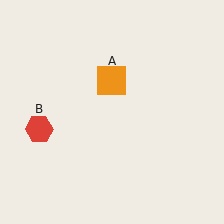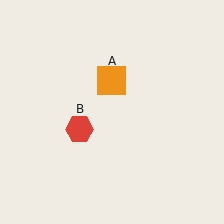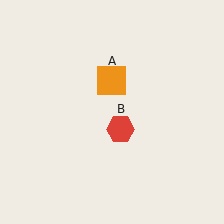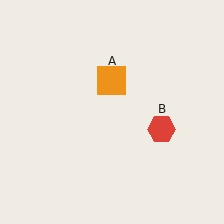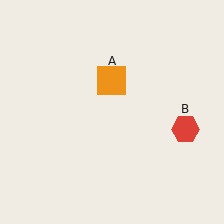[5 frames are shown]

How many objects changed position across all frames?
1 object changed position: red hexagon (object B).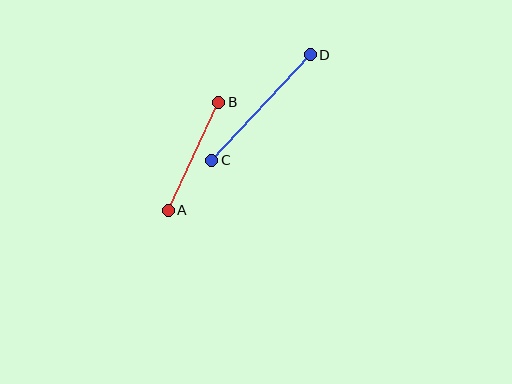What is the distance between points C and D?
The distance is approximately 144 pixels.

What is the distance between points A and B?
The distance is approximately 119 pixels.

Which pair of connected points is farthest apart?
Points C and D are farthest apart.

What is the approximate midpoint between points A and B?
The midpoint is at approximately (194, 156) pixels.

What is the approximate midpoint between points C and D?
The midpoint is at approximately (261, 107) pixels.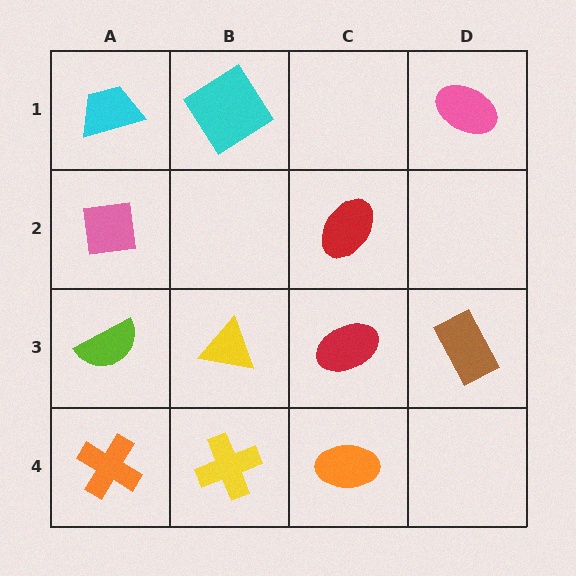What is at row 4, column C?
An orange ellipse.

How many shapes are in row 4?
3 shapes.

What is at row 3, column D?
A brown rectangle.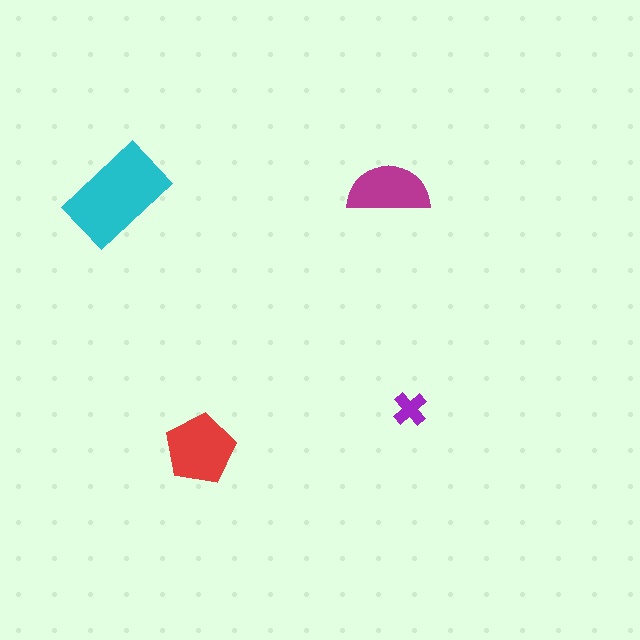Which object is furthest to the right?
The purple cross is rightmost.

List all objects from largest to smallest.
The cyan rectangle, the red pentagon, the magenta semicircle, the purple cross.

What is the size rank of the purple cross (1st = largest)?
4th.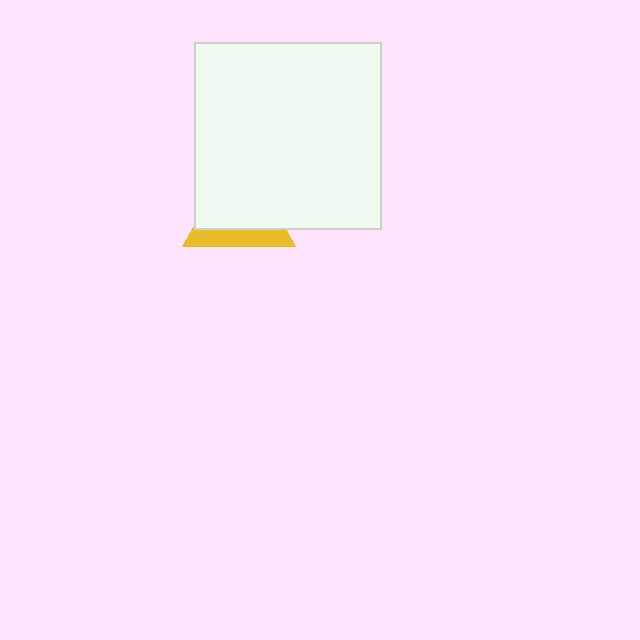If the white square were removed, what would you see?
You would see the complete yellow triangle.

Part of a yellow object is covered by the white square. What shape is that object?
It is a triangle.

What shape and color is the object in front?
The object in front is a white square.